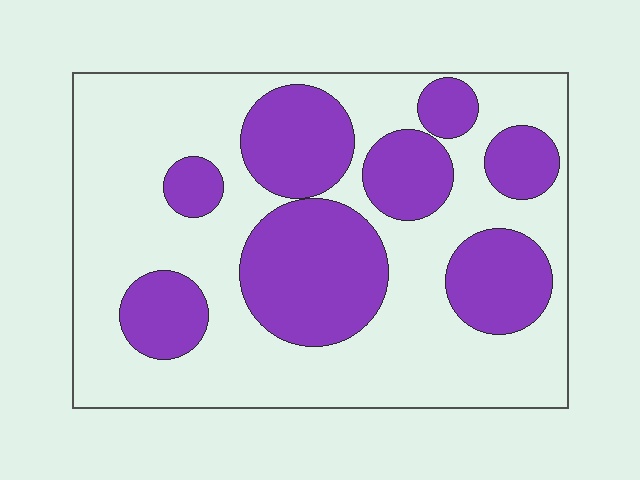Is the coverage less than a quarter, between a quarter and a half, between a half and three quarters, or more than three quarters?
Between a quarter and a half.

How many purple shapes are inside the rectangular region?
8.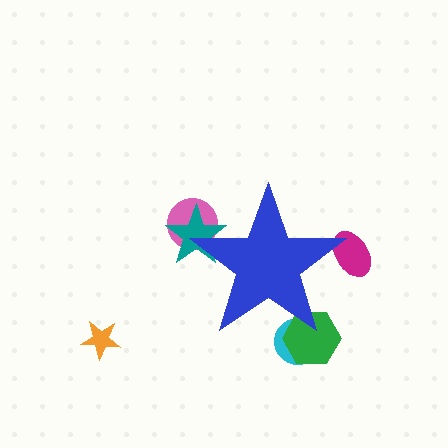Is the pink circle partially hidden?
Yes, the pink circle is partially hidden behind the blue star.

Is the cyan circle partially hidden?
Yes, the cyan circle is partially hidden behind the blue star.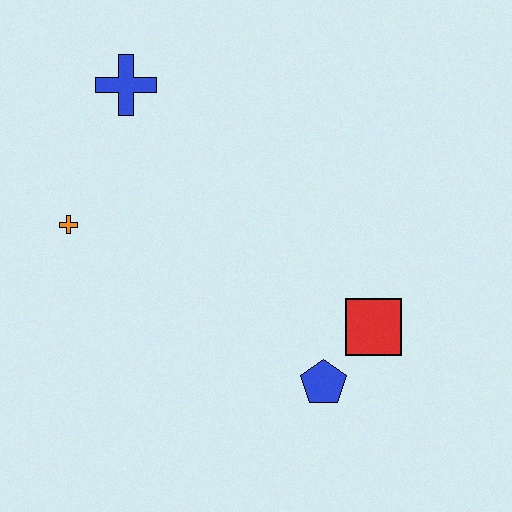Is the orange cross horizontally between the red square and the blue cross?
No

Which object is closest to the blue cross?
The orange cross is closest to the blue cross.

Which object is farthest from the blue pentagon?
The blue cross is farthest from the blue pentagon.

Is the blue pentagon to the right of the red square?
No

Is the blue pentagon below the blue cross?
Yes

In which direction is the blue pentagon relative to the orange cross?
The blue pentagon is to the right of the orange cross.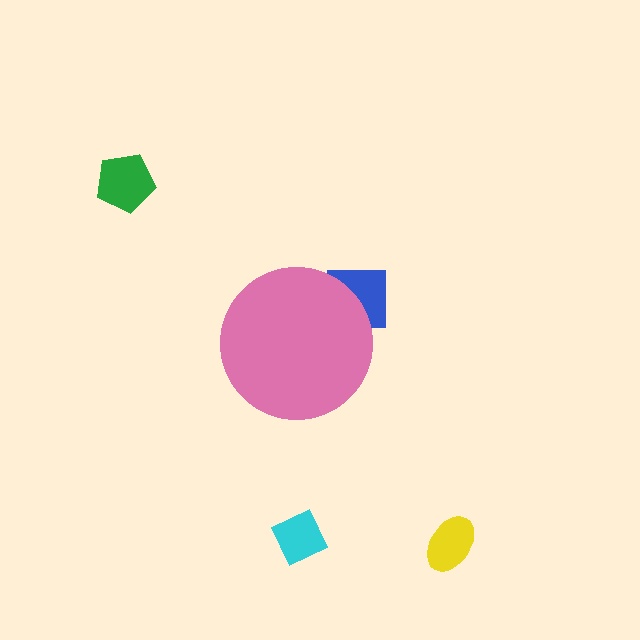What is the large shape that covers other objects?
A pink circle.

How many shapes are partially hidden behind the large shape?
1 shape is partially hidden.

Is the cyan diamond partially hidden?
No, the cyan diamond is fully visible.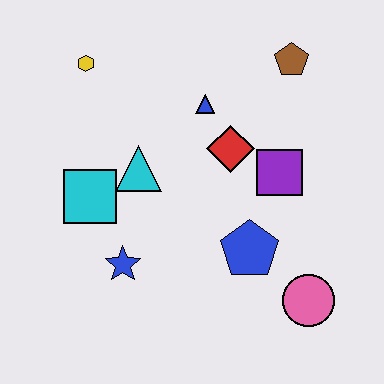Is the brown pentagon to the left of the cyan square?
No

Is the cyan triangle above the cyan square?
Yes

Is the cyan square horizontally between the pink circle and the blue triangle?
No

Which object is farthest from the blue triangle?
The pink circle is farthest from the blue triangle.